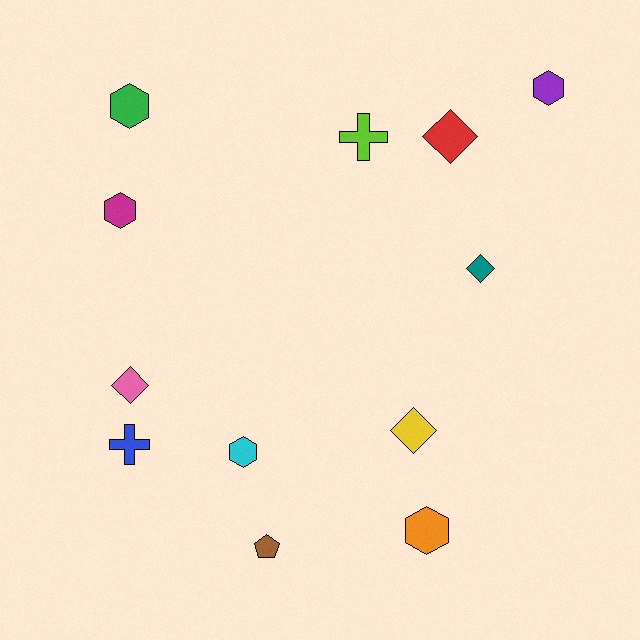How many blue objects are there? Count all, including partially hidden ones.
There is 1 blue object.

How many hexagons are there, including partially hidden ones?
There are 5 hexagons.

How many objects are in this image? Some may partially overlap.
There are 12 objects.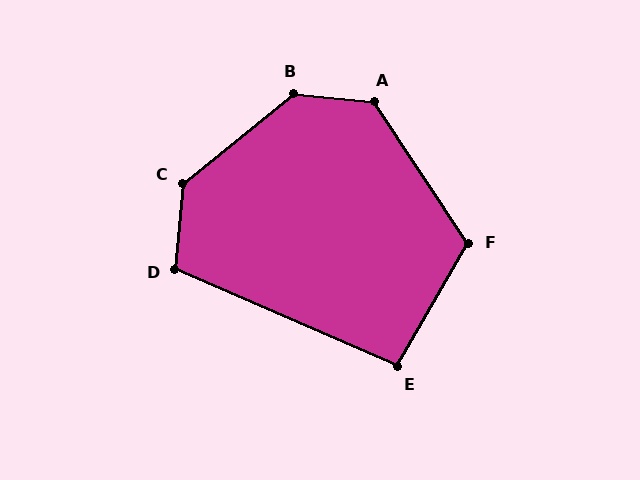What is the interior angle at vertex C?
Approximately 134 degrees (obtuse).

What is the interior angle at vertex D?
Approximately 108 degrees (obtuse).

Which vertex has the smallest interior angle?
E, at approximately 96 degrees.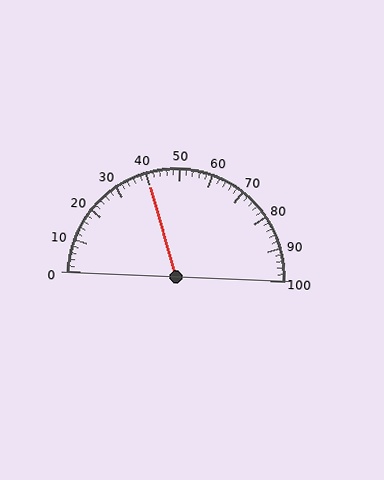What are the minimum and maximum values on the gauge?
The gauge ranges from 0 to 100.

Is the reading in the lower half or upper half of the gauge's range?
The reading is in the lower half of the range (0 to 100).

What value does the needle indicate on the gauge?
The needle indicates approximately 40.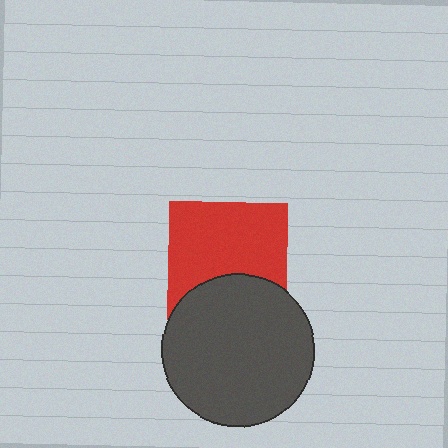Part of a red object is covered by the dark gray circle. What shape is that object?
It is a square.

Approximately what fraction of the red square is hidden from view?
Roughly 32% of the red square is hidden behind the dark gray circle.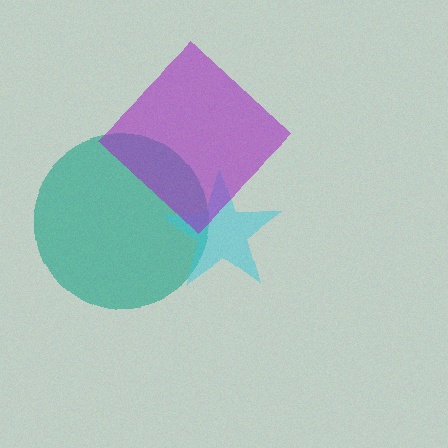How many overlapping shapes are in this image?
There are 3 overlapping shapes in the image.